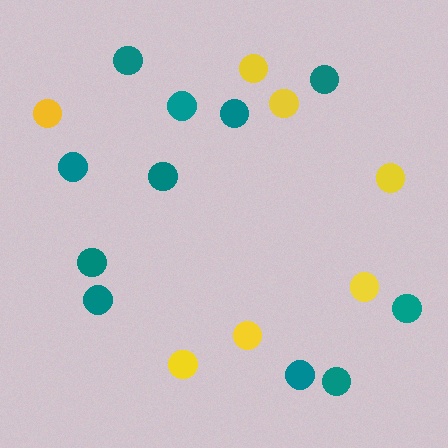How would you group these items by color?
There are 2 groups: one group of teal circles (11) and one group of yellow circles (7).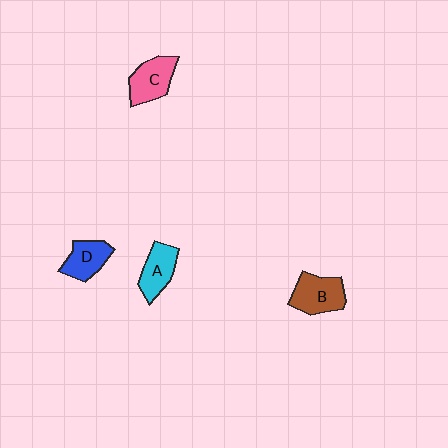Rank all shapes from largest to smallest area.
From largest to smallest: B (brown), C (pink), A (cyan), D (blue).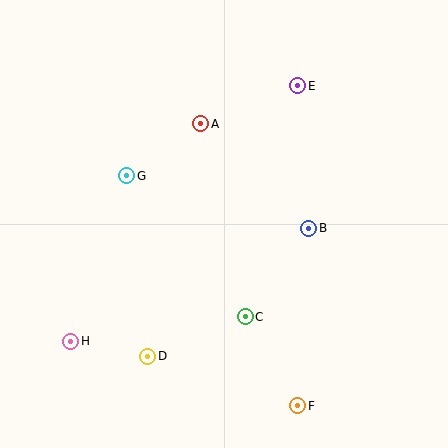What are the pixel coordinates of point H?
Point H is at (71, 341).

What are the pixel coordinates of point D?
Point D is at (148, 356).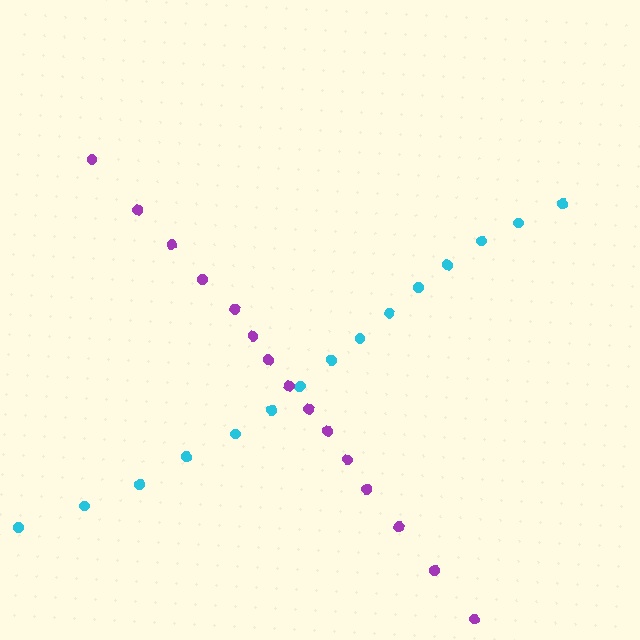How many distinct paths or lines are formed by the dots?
There are 2 distinct paths.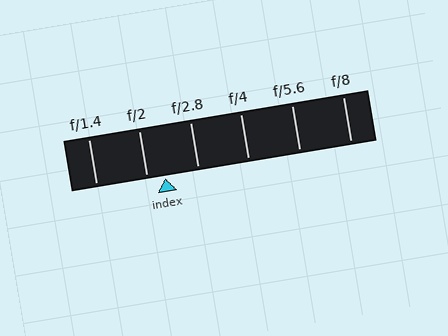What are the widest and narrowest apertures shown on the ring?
The widest aperture shown is f/1.4 and the narrowest is f/8.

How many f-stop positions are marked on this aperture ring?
There are 6 f-stop positions marked.